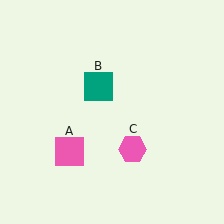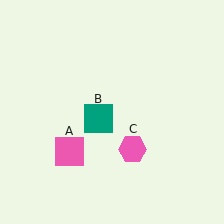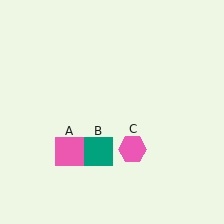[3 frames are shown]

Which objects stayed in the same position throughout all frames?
Pink square (object A) and pink hexagon (object C) remained stationary.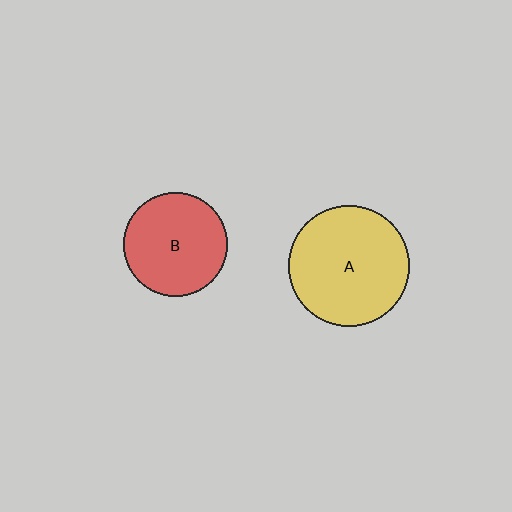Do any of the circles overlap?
No, none of the circles overlap.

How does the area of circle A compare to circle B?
Approximately 1.4 times.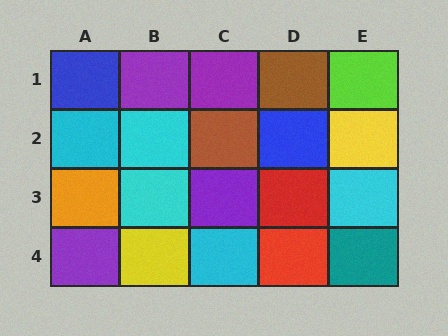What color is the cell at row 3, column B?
Cyan.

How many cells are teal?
1 cell is teal.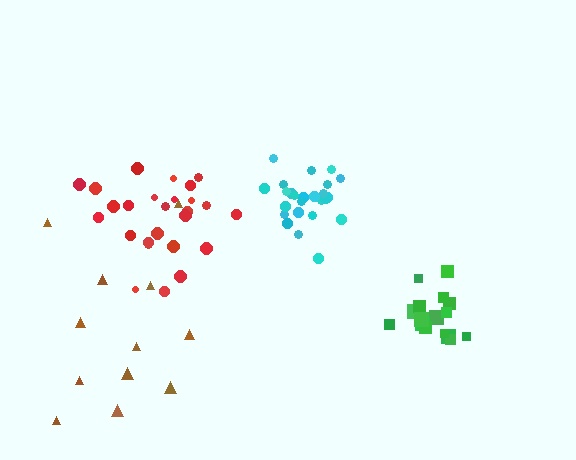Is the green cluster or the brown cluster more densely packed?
Green.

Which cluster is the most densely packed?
Cyan.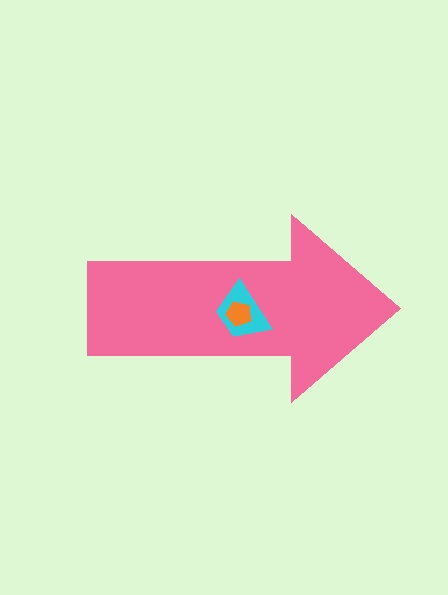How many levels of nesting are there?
3.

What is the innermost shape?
The orange pentagon.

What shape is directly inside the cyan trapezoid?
The orange pentagon.